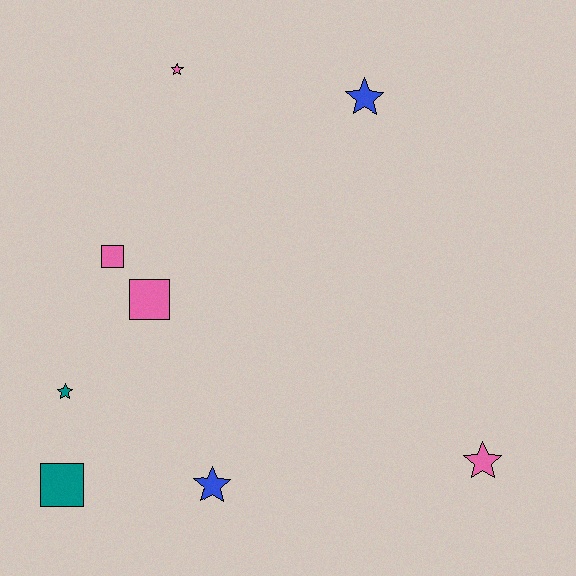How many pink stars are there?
There are 2 pink stars.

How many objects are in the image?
There are 8 objects.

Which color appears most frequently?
Pink, with 4 objects.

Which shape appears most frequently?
Star, with 5 objects.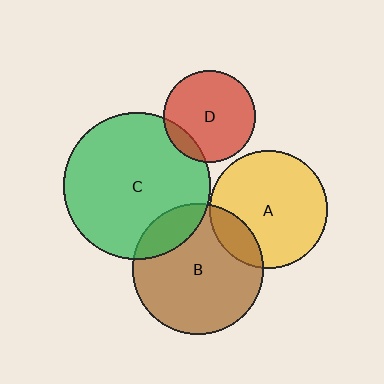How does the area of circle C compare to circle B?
Approximately 1.3 times.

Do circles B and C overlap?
Yes.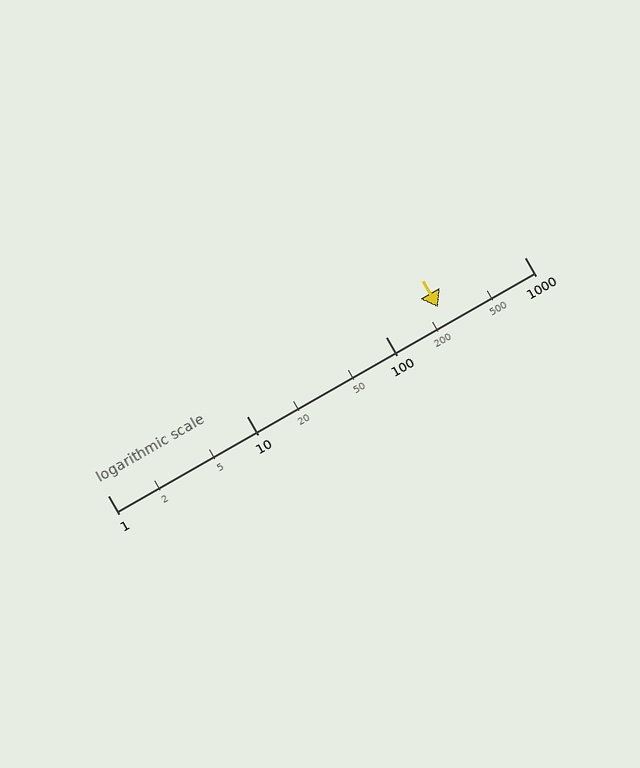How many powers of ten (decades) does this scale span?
The scale spans 3 decades, from 1 to 1000.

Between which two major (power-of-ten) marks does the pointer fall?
The pointer is between 100 and 1000.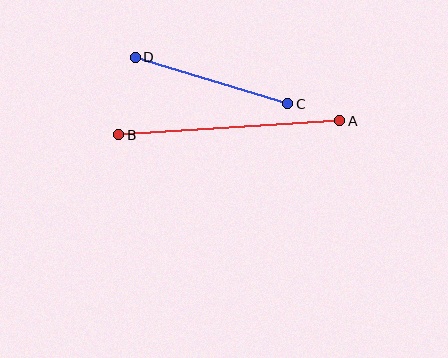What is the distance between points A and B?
The distance is approximately 222 pixels.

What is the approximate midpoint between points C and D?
The midpoint is at approximately (212, 80) pixels.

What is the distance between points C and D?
The distance is approximately 159 pixels.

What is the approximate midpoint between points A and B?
The midpoint is at approximately (229, 128) pixels.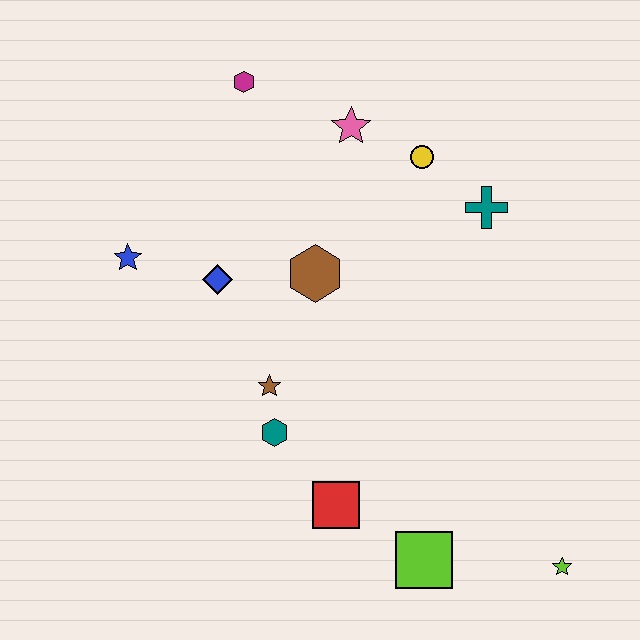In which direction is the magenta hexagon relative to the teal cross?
The magenta hexagon is to the left of the teal cross.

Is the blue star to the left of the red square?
Yes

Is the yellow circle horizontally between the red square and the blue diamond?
No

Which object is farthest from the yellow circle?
The lime star is farthest from the yellow circle.